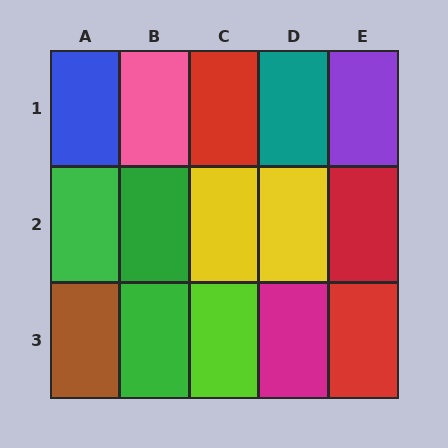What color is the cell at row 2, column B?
Green.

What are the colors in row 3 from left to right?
Brown, green, lime, magenta, red.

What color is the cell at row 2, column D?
Yellow.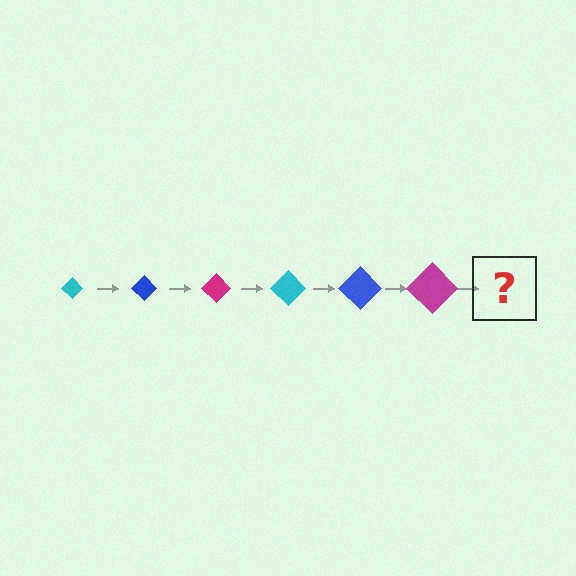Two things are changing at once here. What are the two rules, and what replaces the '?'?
The two rules are that the diamond grows larger each step and the color cycles through cyan, blue, and magenta. The '?' should be a cyan diamond, larger than the previous one.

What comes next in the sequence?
The next element should be a cyan diamond, larger than the previous one.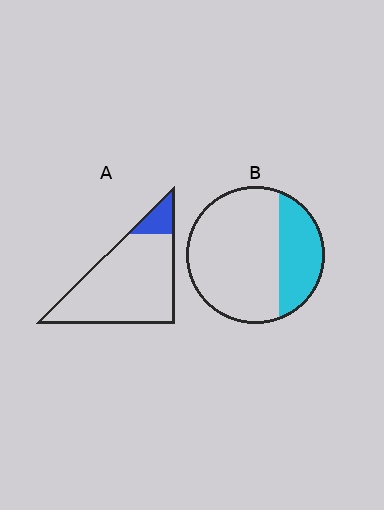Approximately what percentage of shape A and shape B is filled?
A is approximately 10% and B is approximately 30%.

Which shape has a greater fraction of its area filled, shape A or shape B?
Shape B.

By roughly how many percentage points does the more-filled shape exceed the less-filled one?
By roughly 15 percentage points (B over A).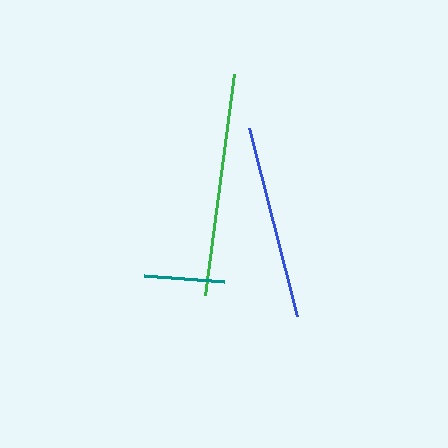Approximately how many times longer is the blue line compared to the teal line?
The blue line is approximately 2.4 times the length of the teal line.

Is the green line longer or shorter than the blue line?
The green line is longer than the blue line.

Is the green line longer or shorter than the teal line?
The green line is longer than the teal line.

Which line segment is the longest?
The green line is the longest at approximately 222 pixels.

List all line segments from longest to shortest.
From longest to shortest: green, blue, teal.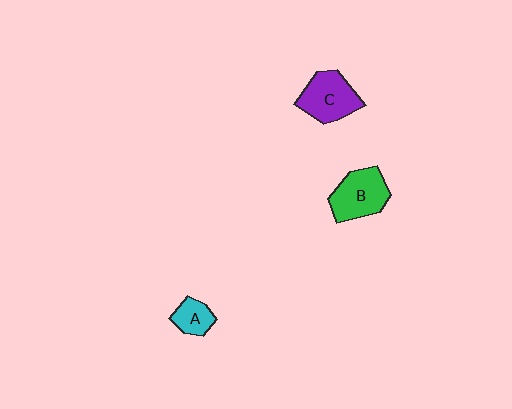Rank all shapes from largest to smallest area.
From largest to smallest: B (green), C (purple), A (cyan).